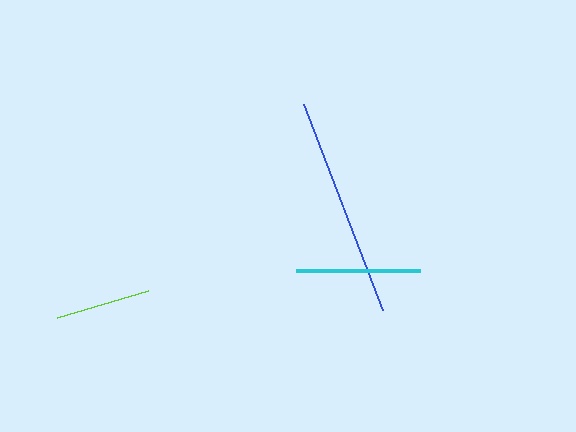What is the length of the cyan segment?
The cyan segment is approximately 124 pixels long.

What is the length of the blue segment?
The blue segment is approximately 220 pixels long.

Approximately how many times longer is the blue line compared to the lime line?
The blue line is approximately 2.3 times the length of the lime line.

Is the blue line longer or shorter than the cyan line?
The blue line is longer than the cyan line.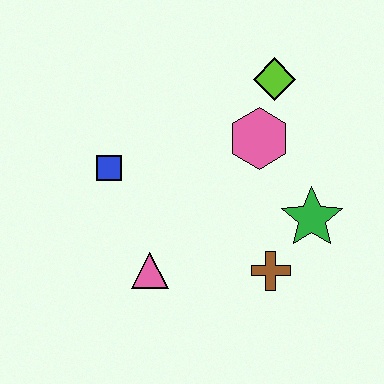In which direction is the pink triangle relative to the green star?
The pink triangle is to the left of the green star.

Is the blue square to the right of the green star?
No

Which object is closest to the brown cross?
The green star is closest to the brown cross.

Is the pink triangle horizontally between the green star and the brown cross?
No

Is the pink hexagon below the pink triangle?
No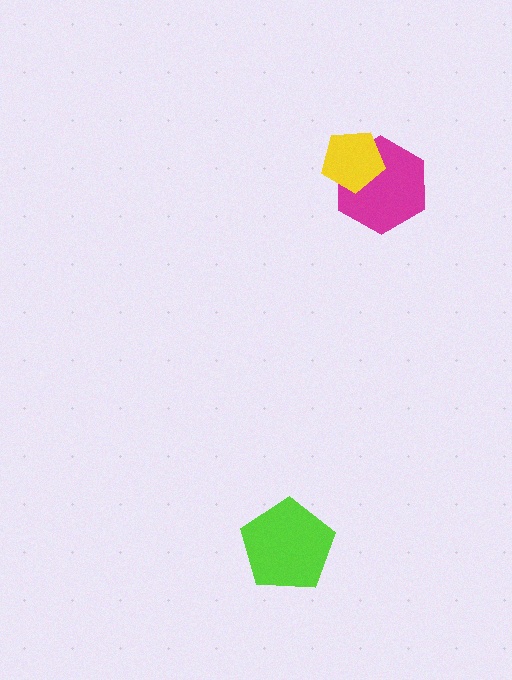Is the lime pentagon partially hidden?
No, no other shape covers it.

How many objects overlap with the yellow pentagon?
1 object overlaps with the yellow pentagon.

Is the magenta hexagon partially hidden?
Yes, it is partially covered by another shape.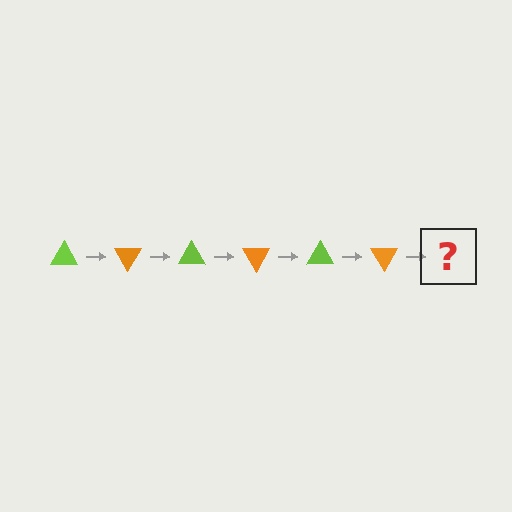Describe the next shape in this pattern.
It should be a lime triangle, rotated 360 degrees from the start.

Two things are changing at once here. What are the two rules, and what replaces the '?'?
The two rules are that it rotates 60 degrees each step and the color cycles through lime and orange. The '?' should be a lime triangle, rotated 360 degrees from the start.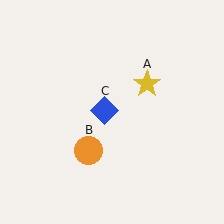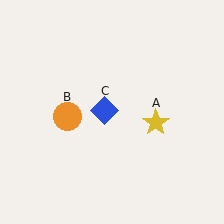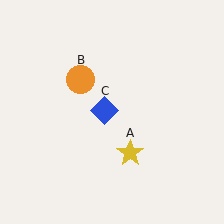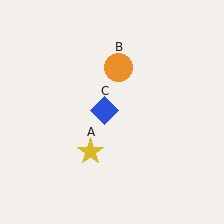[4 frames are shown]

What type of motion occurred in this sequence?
The yellow star (object A), orange circle (object B) rotated clockwise around the center of the scene.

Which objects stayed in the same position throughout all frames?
Blue diamond (object C) remained stationary.